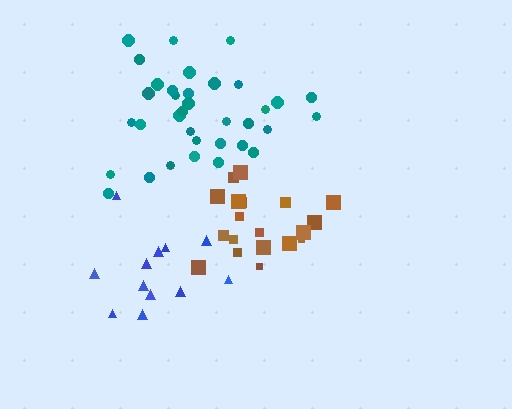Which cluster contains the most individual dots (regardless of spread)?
Teal (35).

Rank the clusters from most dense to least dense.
brown, teal, blue.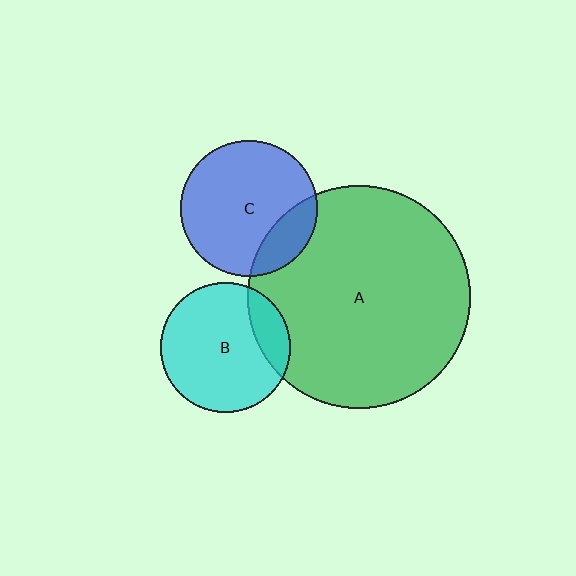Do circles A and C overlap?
Yes.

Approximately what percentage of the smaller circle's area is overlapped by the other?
Approximately 20%.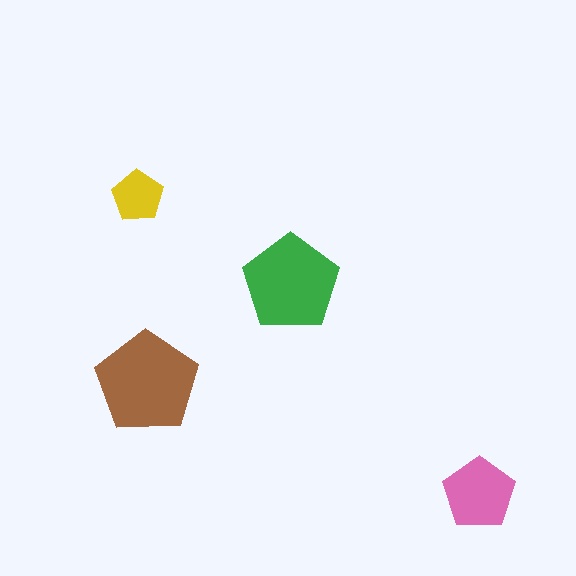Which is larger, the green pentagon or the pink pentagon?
The green one.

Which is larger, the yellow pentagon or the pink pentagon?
The pink one.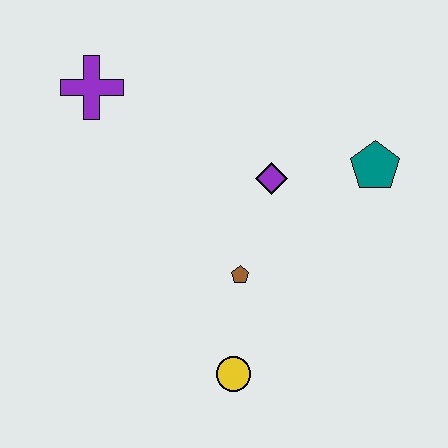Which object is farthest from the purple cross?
The yellow circle is farthest from the purple cross.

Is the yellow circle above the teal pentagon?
No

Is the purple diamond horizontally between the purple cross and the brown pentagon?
No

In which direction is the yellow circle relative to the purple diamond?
The yellow circle is below the purple diamond.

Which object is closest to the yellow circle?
The brown pentagon is closest to the yellow circle.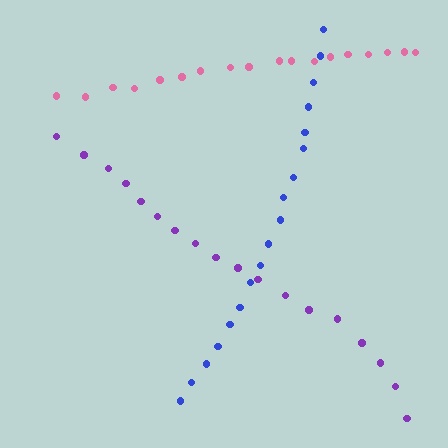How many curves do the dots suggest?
There are 3 distinct paths.